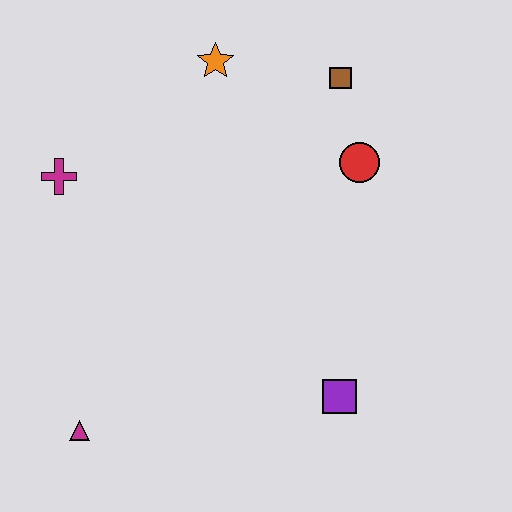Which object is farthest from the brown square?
The magenta triangle is farthest from the brown square.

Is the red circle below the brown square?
Yes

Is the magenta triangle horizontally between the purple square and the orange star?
No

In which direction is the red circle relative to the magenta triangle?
The red circle is to the right of the magenta triangle.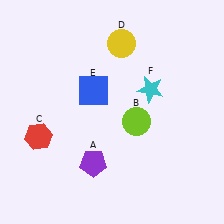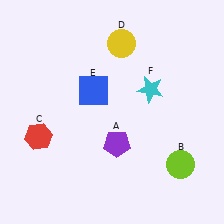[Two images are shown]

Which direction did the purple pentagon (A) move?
The purple pentagon (A) moved right.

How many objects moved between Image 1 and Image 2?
2 objects moved between the two images.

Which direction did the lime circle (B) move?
The lime circle (B) moved right.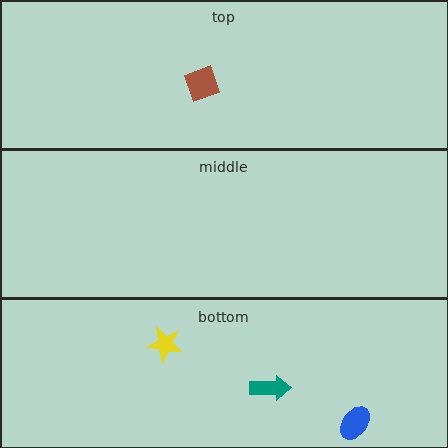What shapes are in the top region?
The brown diamond.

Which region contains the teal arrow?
The bottom region.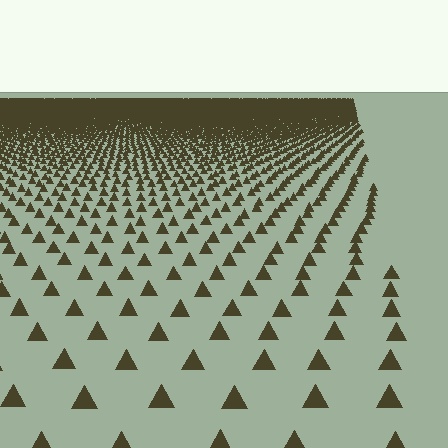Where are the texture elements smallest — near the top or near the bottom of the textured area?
Near the top.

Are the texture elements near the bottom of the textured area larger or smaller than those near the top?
Larger. Near the bottom, elements are closer to the viewer and appear at a bigger on-screen size.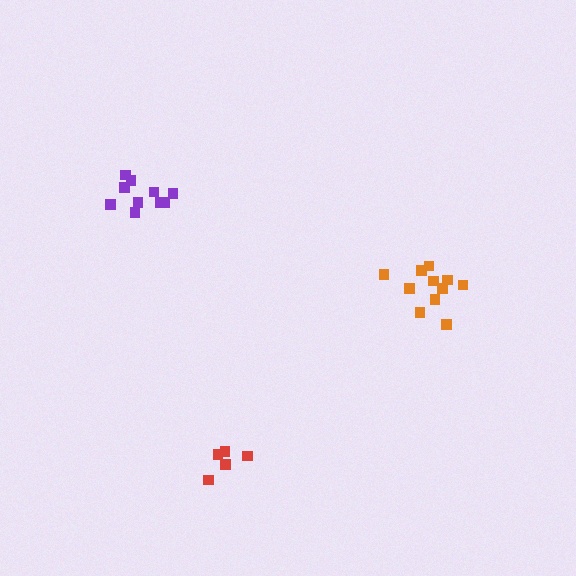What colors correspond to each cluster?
The clusters are colored: purple, orange, red.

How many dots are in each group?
Group 1: 11 dots, Group 2: 11 dots, Group 3: 5 dots (27 total).